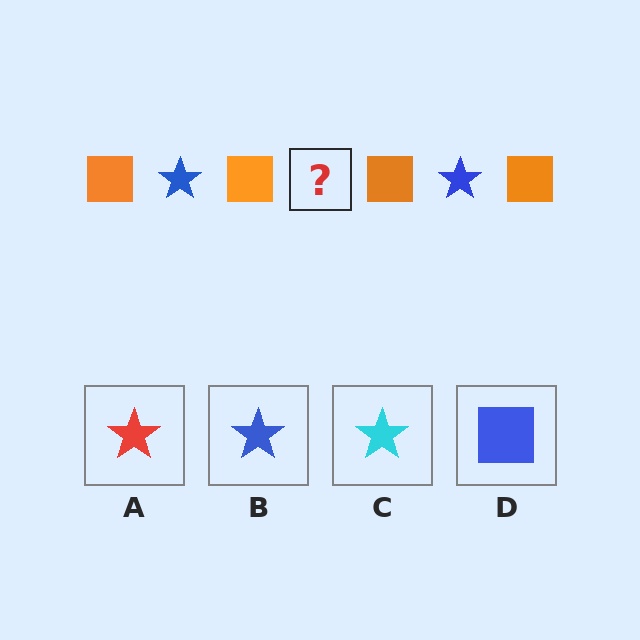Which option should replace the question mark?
Option B.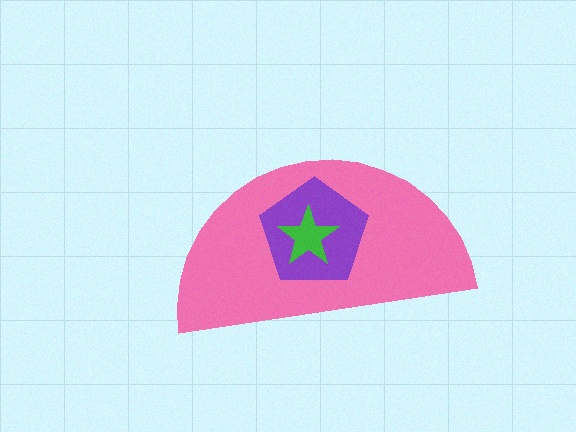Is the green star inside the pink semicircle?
Yes.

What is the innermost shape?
The green star.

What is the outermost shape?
The pink semicircle.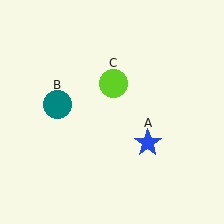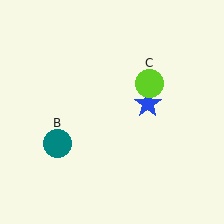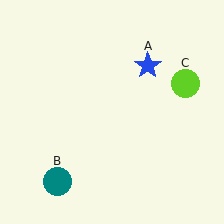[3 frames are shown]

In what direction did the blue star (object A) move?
The blue star (object A) moved up.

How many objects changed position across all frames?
3 objects changed position: blue star (object A), teal circle (object B), lime circle (object C).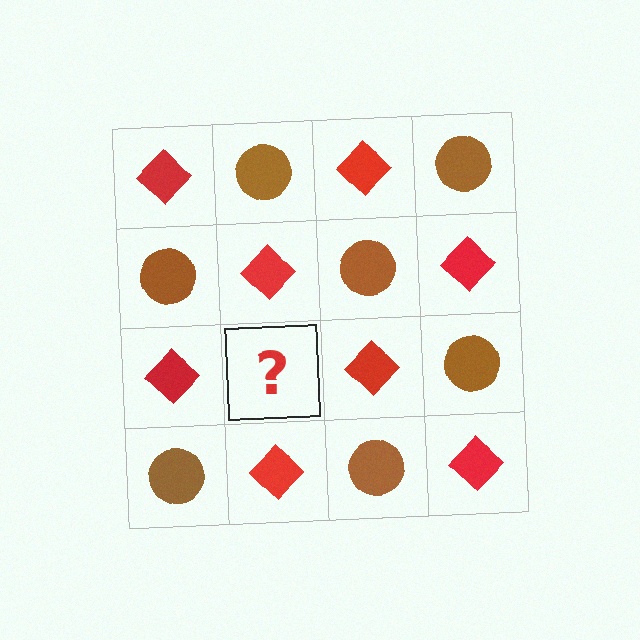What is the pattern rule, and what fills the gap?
The rule is that it alternates red diamond and brown circle in a checkerboard pattern. The gap should be filled with a brown circle.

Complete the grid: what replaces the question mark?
The question mark should be replaced with a brown circle.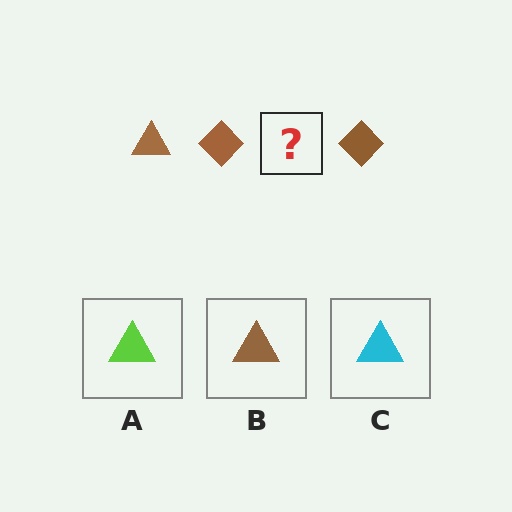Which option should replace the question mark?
Option B.